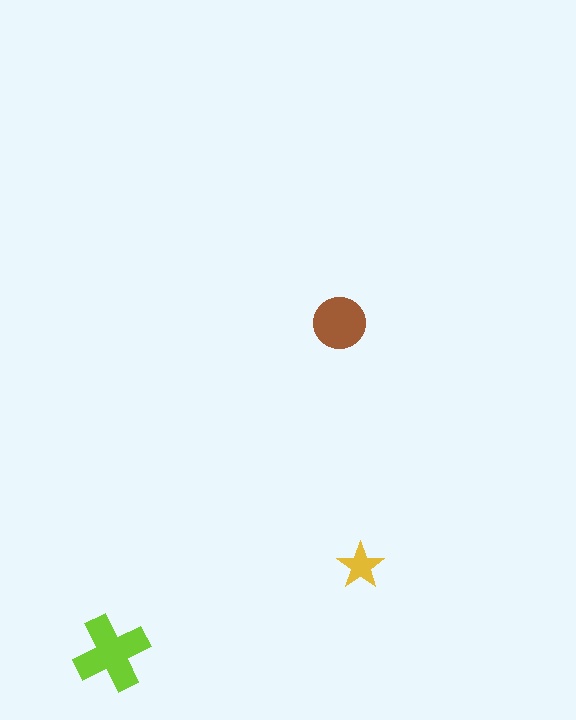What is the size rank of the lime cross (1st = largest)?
1st.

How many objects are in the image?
There are 3 objects in the image.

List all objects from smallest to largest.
The yellow star, the brown circle, the lime cross.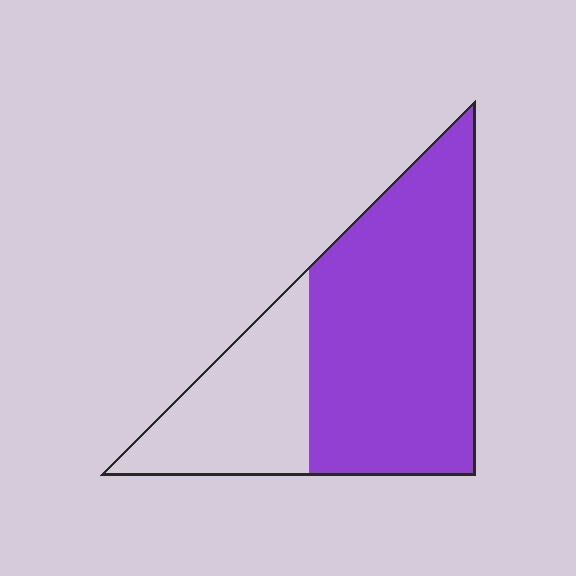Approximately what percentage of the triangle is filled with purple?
Approximately 70%.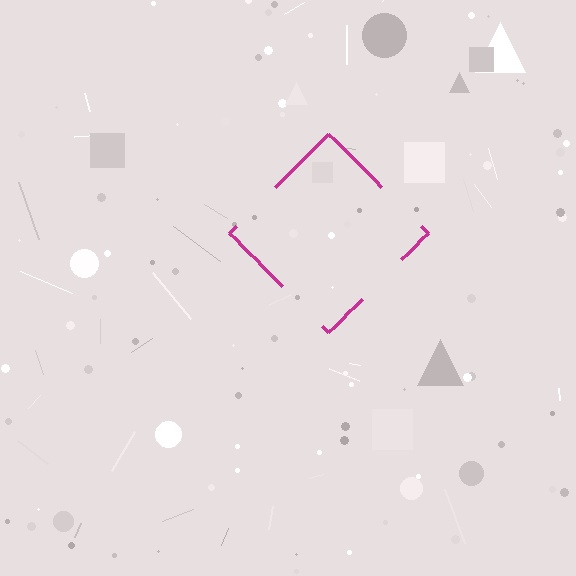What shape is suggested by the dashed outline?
The dashed outline suggests a diamond.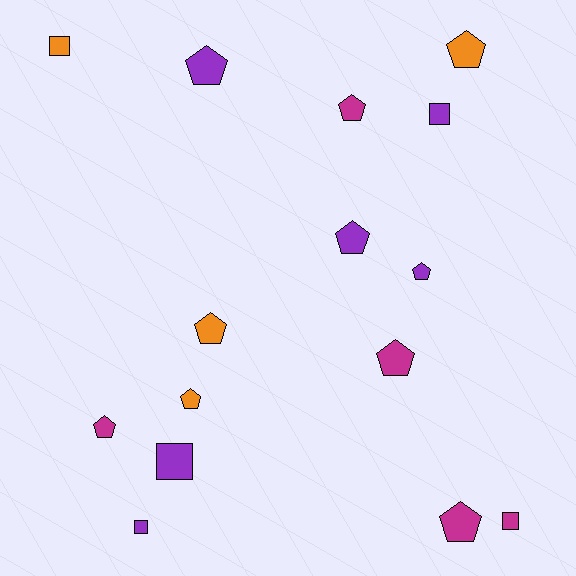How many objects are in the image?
There are 15 objects.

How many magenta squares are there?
There is 1 magenta square.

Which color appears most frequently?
Purple, with 6 objects.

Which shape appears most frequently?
Pentagon, with 10 objects.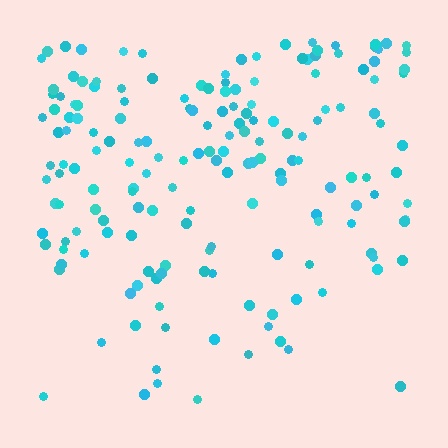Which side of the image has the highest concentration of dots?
The top.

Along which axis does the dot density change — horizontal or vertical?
Vertical.